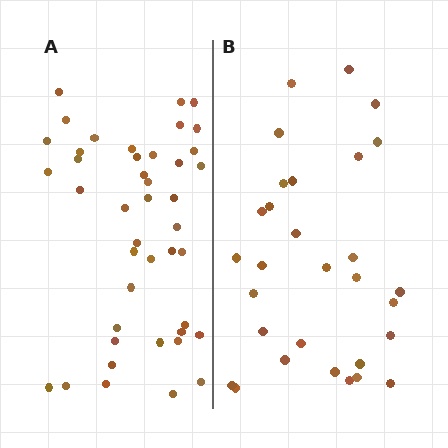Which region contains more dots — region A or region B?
Region A (the left region) has more dots.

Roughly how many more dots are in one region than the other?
Region A has approximately 15 more dots than region B.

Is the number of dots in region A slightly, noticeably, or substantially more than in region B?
Region A has noticeably more, but not dramatically so. The ratio is roughly 1.4 to 1.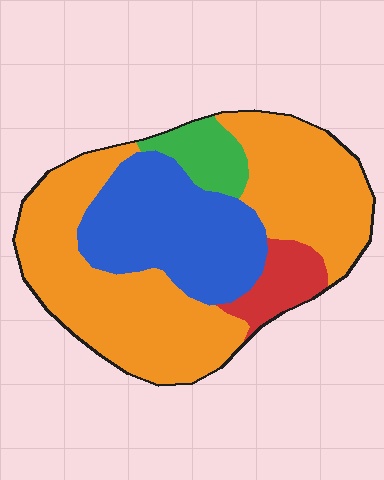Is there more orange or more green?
Orange.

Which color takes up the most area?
Orange, at roughly 60%.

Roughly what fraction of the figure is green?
Green takes up about one tenth (1/10) of the figure.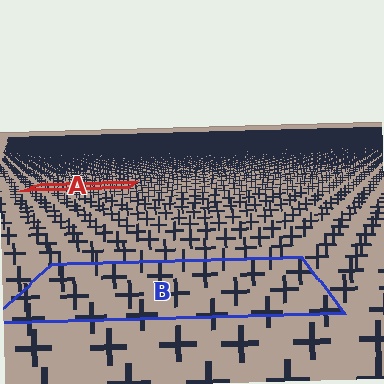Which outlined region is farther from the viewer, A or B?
Region A is farther from the viewer — the texture elements inside it appear smaller and more densely packed.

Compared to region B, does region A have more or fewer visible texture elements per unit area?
Region A has more texture elements per unit area — they are packed more densely because it is farther away.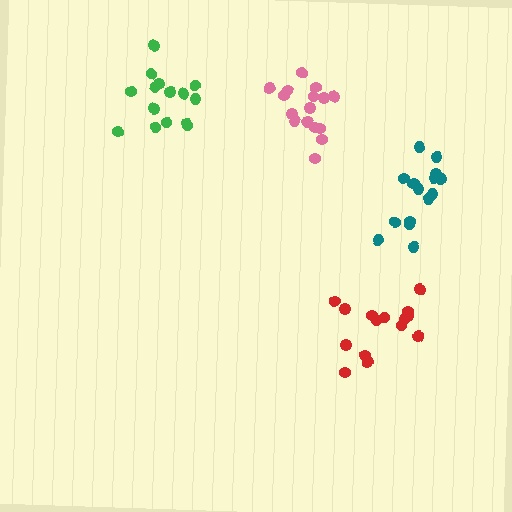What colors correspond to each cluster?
The clusters are colored: red, pink, teal, green.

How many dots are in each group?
Group 1: 15 dots, Group 2: 16 dots, Group 3: 15 dots, Group 4: 15 dots (61 total).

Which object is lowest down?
The red cluster is bottommost.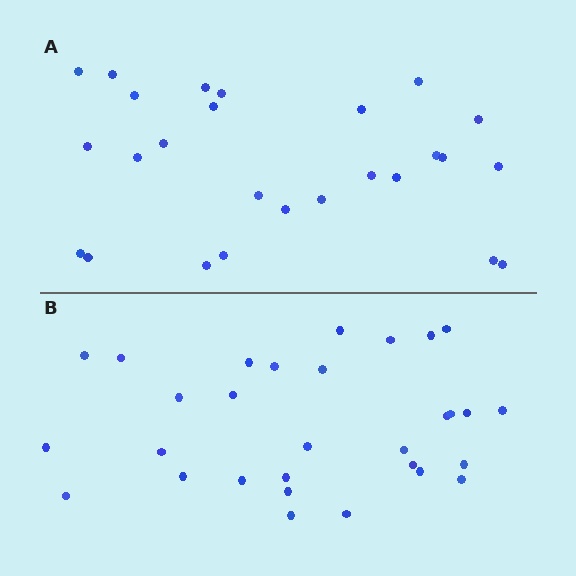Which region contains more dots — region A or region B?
Region B (the bottom region) has more dots.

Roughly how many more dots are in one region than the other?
Region B has about 4 more dots than region A.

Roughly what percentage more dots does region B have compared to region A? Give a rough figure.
About 15% more.